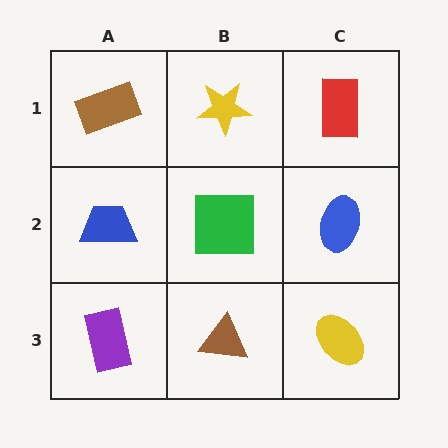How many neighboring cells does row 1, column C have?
2.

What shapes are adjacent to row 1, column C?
A blue ellipse (row 2, column C), a yellow star (row 1, column B).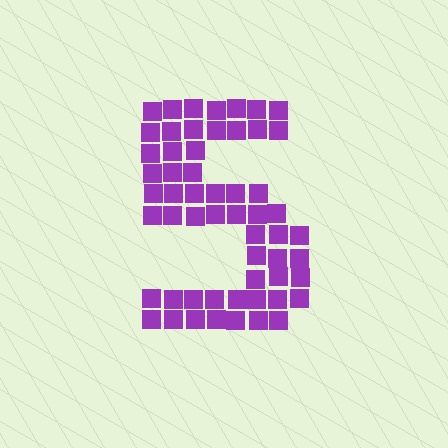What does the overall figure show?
The overall figure shows the digit 5.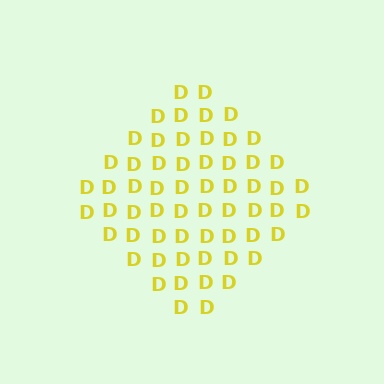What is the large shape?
The large shape is a diamond.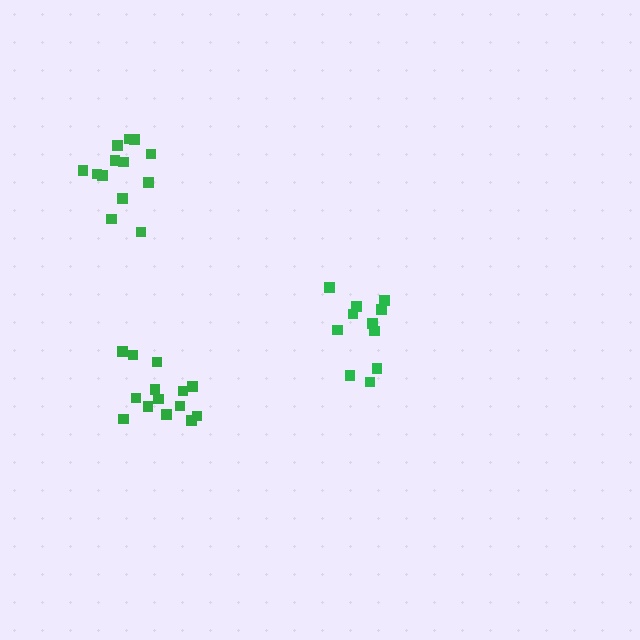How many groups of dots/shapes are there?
There are 3 groups.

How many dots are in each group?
Group 1: 13 dots, Group 2: 11 dots, Group 3: 14 dots (38 total).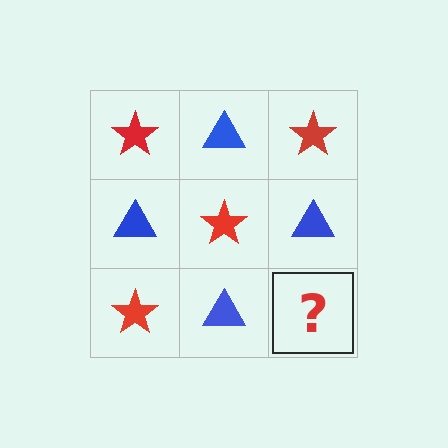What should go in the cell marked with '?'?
The missing cell should contain a red star.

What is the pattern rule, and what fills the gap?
The rule is that it alternates red star and blue triangle in a checkerboard pattern. The gap should be filled with a red star.